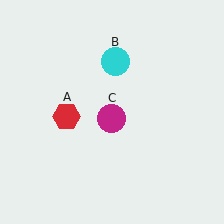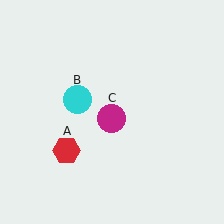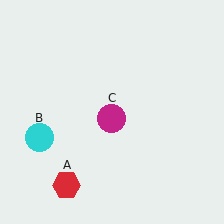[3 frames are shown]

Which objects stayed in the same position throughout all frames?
Magenta circle (object C) remained stationary.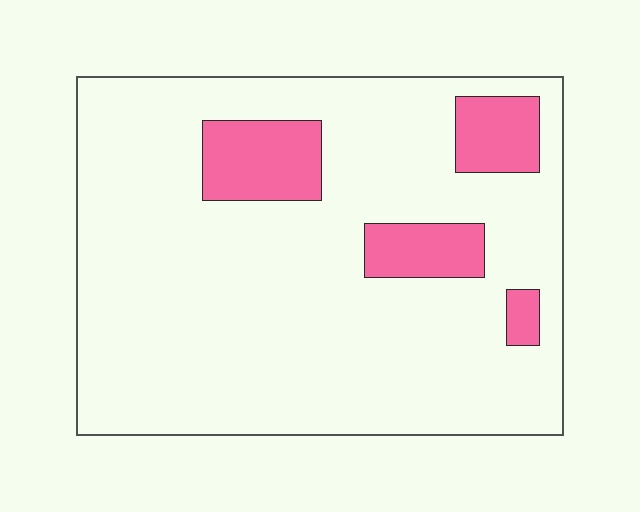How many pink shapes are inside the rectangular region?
4.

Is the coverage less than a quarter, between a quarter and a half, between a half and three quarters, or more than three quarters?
Less than a quarter.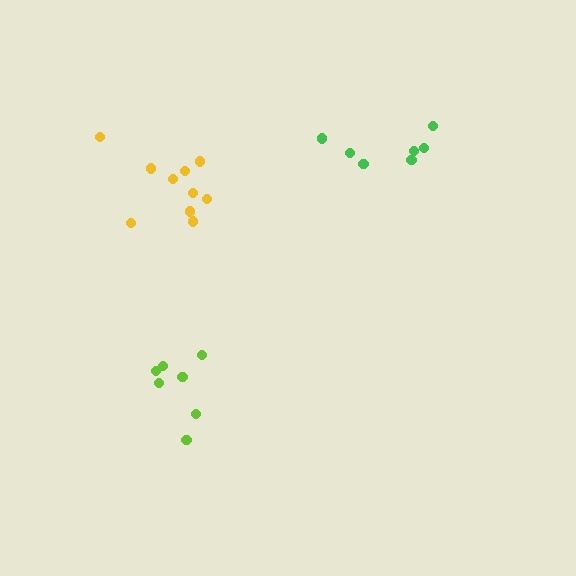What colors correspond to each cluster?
The clusters are colored: green, lime, yellow.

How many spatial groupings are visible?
There are 3 spatial groupings.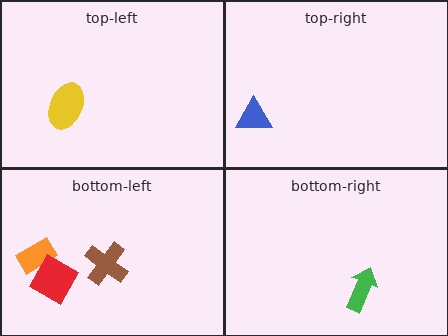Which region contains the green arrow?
The bottom-right region.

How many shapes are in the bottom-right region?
1.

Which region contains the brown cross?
The bottom-left region.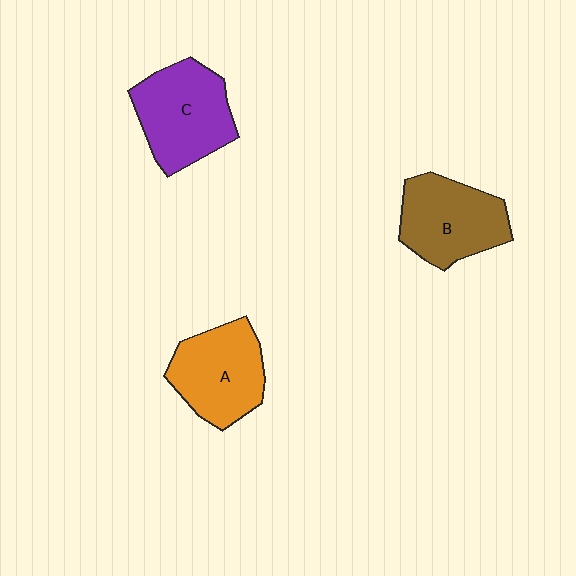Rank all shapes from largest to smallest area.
From largest to smallest: C (purple), B (brown), A (orange).